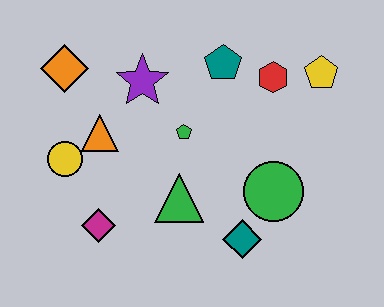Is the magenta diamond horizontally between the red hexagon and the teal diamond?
No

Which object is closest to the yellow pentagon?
The red hexagon is closest to the yellow pentagon.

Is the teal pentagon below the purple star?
No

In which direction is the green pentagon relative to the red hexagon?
The green pentagon is to the left of the red hexagon.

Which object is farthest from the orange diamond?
The yellow pentagon is farthest from the orange diamond.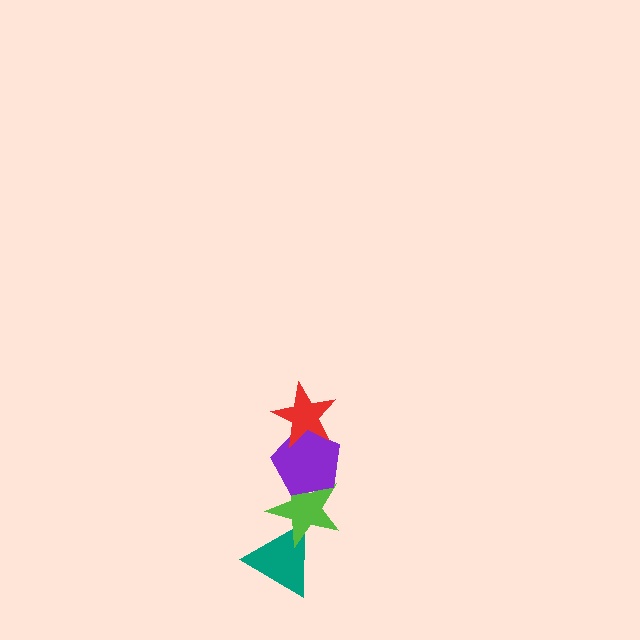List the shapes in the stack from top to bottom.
From top to bottom: the red star, the purple pentagon, the lime star, the teal triangle.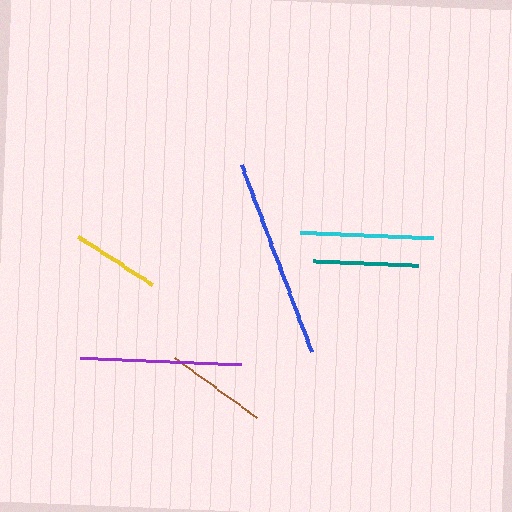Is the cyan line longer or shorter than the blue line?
The blue line is longer than the cyan line.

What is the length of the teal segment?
The teal segment is approximately 106 pixels long.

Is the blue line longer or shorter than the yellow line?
The blue line is longer than the yellow line.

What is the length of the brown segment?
The brown segment is approximately 103 pixels long.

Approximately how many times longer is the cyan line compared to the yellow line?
The cyan line is approximately 1.5 times the length of the yellow line.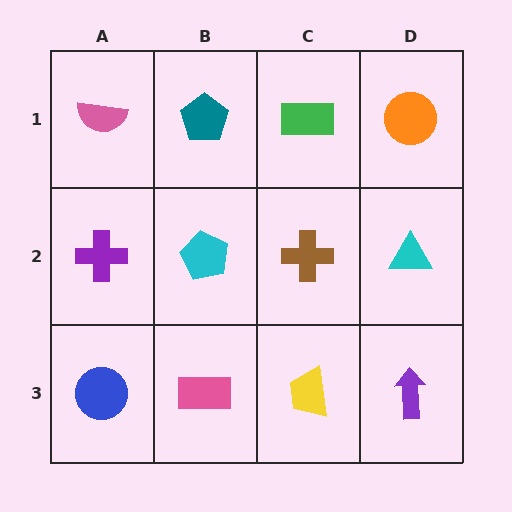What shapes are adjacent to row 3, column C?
A brown cross (row 2, column C), a pink rectangle (row 3, column B), a purple arrow (row 3, column D).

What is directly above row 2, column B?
A teal pentagon.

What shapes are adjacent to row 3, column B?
A cyan pentagon (row 2, column B), a blue circle (row 3, column A), a yellow trapezoid (row 3, column C).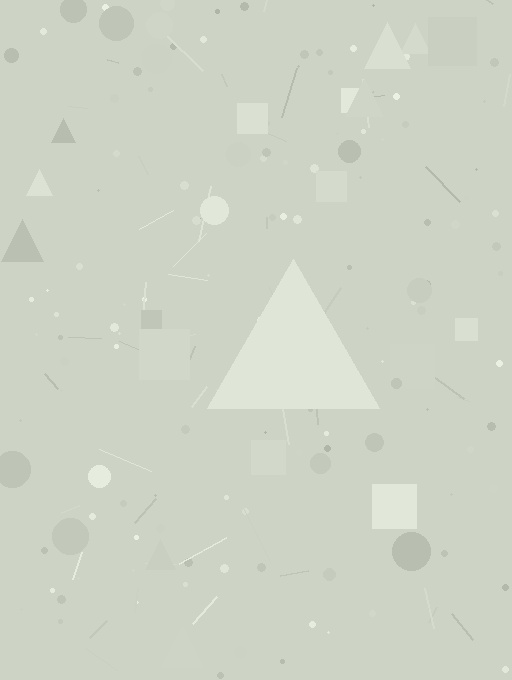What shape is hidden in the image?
A triangle is hidden in the image.